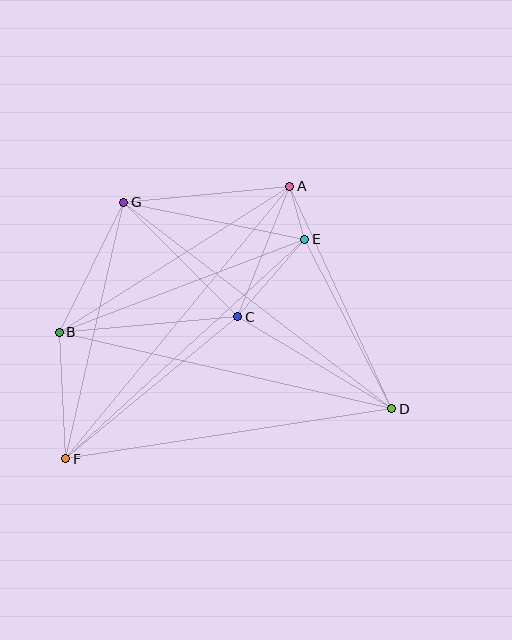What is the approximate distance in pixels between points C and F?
The distance between C and F is approximately 223 pixels.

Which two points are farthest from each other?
Points A and F are farthest from each other.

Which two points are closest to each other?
Points A and E are closest to each other.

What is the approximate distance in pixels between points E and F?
The distance between E and F is approximately 324 pixels.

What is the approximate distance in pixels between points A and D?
The distance between A and D is approximately 245 pixels.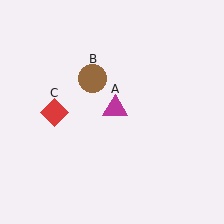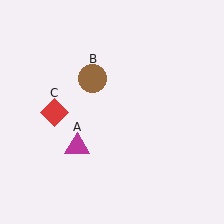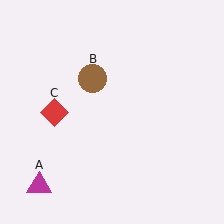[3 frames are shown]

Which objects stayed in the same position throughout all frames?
Brown circle (object B) and red diamond (object C) remained stationary.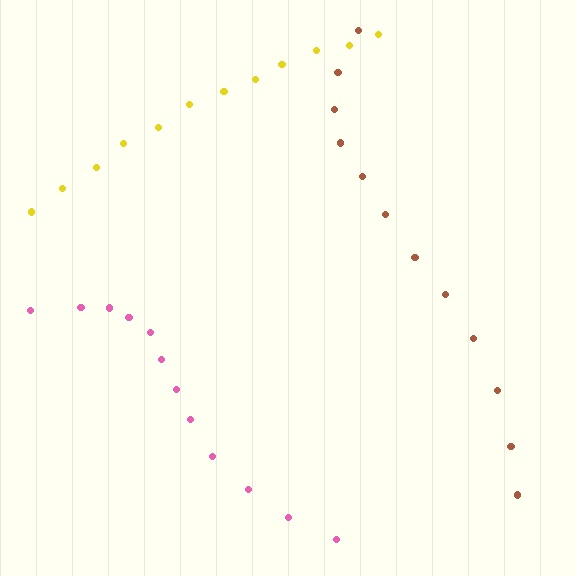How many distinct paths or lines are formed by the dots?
There are 3 distinct paths.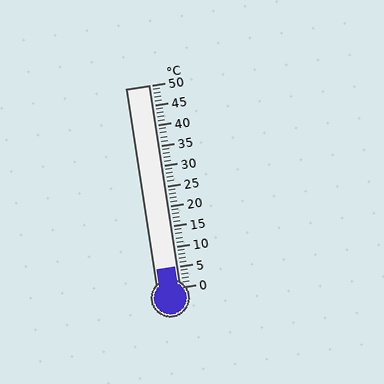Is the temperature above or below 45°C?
The temperature is below 45°C.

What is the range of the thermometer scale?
The thermometer scale ranges from 0°C to 50°C.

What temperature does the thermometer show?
The thermometer shows approximately 5°C.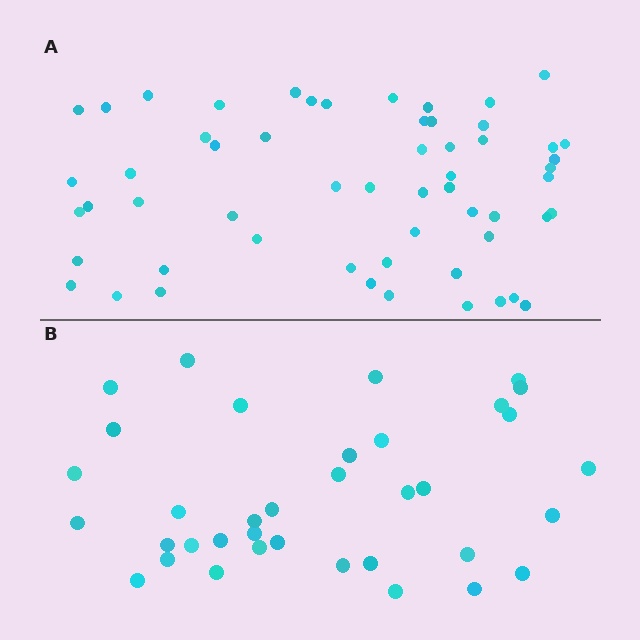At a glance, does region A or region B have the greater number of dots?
Region A (the top region) has more dots.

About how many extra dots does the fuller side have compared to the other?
Region A has approximately 20 more dots than region B.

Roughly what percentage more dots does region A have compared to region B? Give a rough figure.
About 60% more.